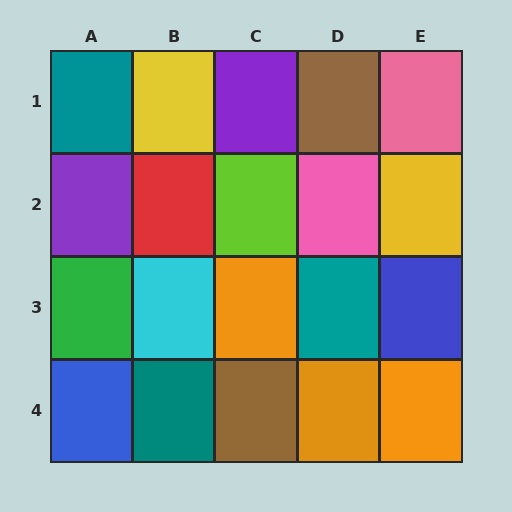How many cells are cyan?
1 cell is cyan.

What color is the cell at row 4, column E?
Orange.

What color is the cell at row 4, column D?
Orange.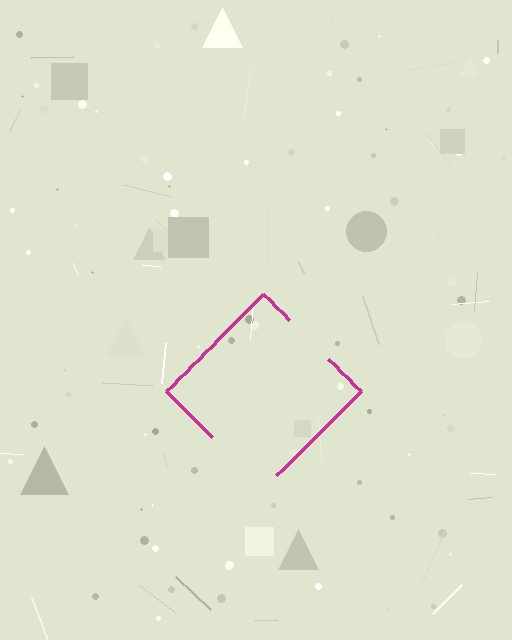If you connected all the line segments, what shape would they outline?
They would outline a diamond.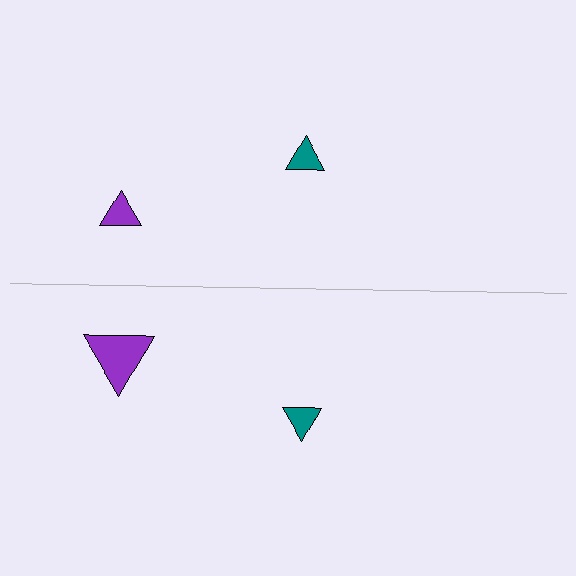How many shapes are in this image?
There are 4 shapes in this image.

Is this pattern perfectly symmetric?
No, the pattern is not perfectly symmetric. The purple triangle on the bottom side has a different size than its mirror counterpart.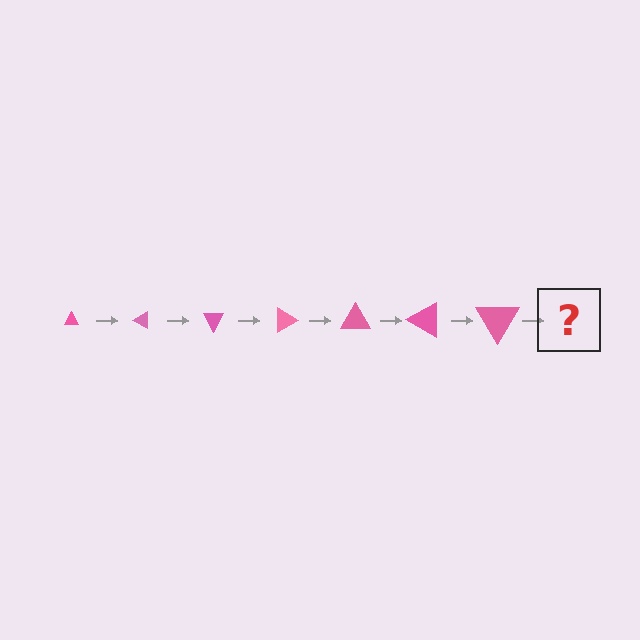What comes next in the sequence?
The next element should be a triangle, larger than the previous one and rotated 210 degrees from the start.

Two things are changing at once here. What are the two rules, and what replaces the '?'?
The two rules are that the triangle grows larger each step and it rotates 30 degrees each step. The '?' should be a triangle, larger than the previous one and rotated 210 degrees from the start.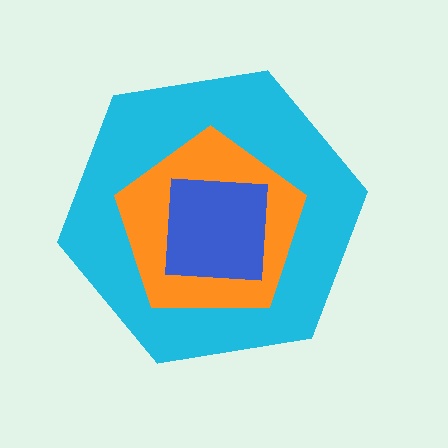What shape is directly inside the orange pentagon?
The blue square.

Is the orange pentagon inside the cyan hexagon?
Yes.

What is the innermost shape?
The blue square.